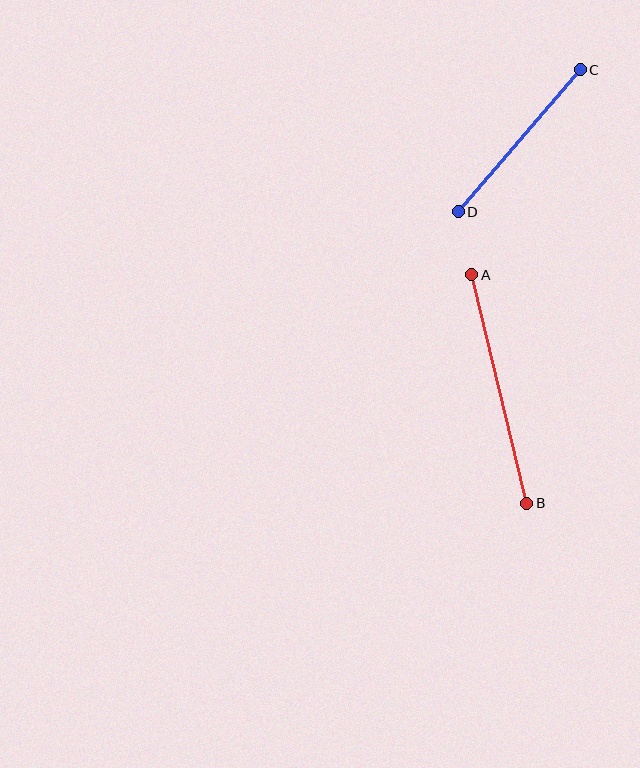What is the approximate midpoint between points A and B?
The midpoint is at approximately (499, 389) pixels.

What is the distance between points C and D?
The distance is approximately 187 pixels.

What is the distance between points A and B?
The distance is approximately 235 pixels.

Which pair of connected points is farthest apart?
Points A and B are farthest apart.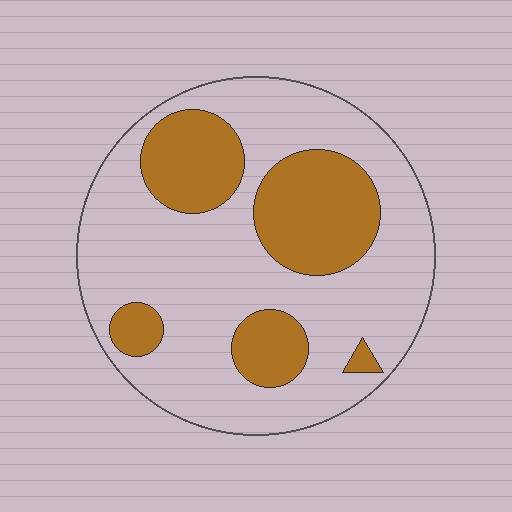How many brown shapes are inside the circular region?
5.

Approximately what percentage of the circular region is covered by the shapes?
Approximately 30%.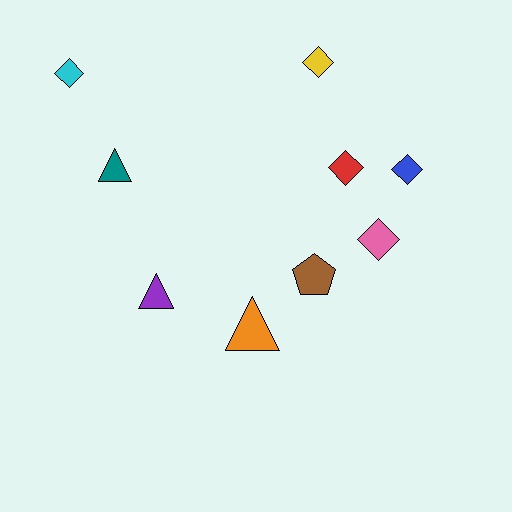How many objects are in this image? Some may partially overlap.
There are 9 objects.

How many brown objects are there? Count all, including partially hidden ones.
There is 1 brown object.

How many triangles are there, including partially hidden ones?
There are 3 triangles.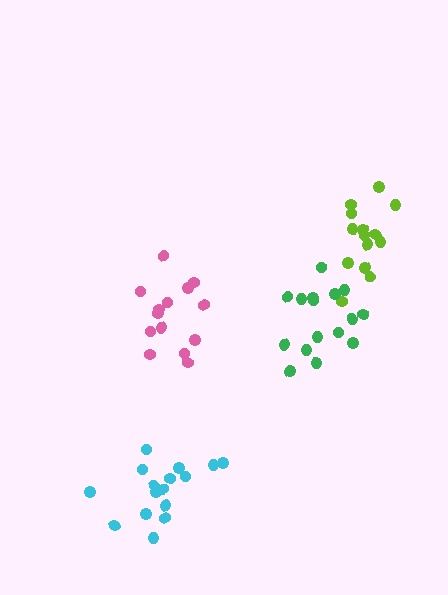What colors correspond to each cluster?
The clusters are colored: pink, cyan, lime, green.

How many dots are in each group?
Group 1: 14 dots, Group 2: 16 dots, Group 3: 14 dots, Group 4: 16 dots (60 total).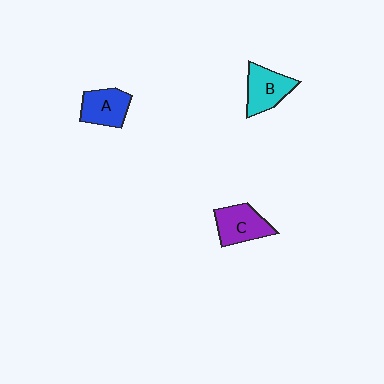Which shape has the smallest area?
Shape A (blue).